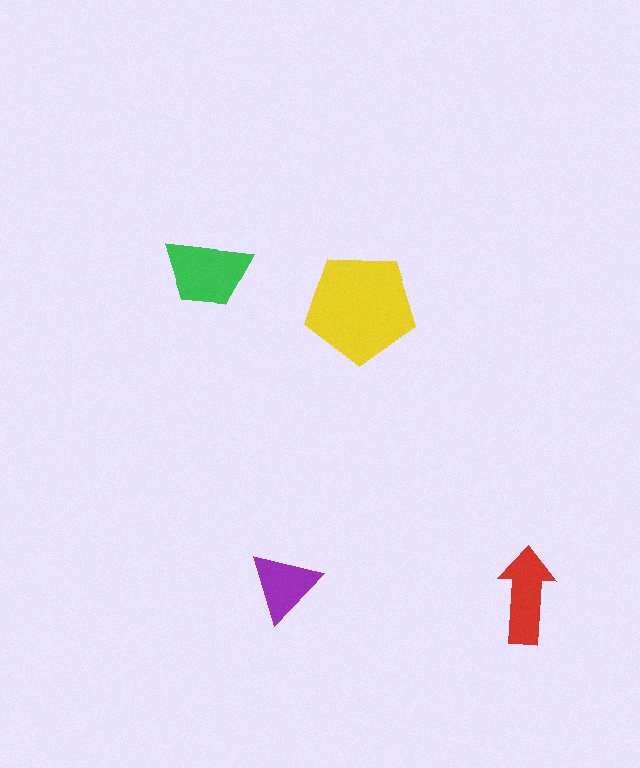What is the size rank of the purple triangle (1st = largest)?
4th.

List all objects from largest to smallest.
The yellow pentagon, the green trapezoid, the red arrow, the purple triangle.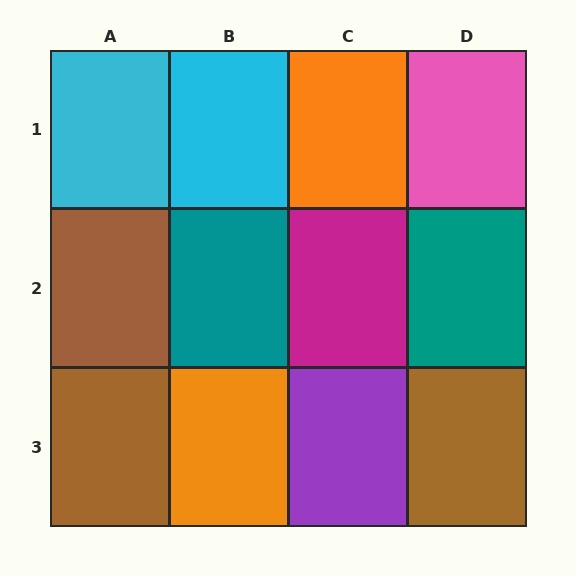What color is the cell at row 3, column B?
Orange.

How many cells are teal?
2 cells are teal.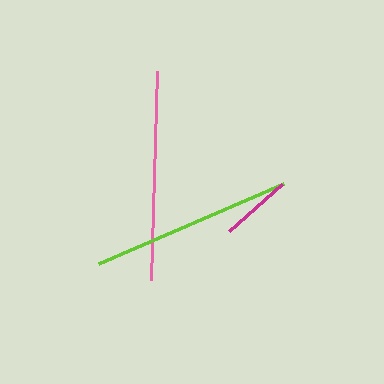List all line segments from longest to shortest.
From longest to shortest: pink, lime, magenta.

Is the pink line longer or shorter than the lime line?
The pink line is longer than the lime line.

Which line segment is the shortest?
The magenta line is the shortest at approximately 71 pixels.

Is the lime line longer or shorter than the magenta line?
The lime line is longer than the magenta line.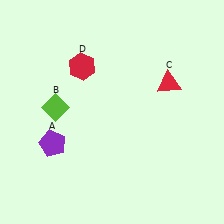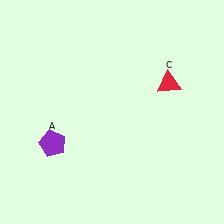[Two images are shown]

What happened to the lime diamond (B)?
The lime diamond (B) was removed in Image 2. It was in the top-left area of Image 1.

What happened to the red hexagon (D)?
The red hexagon (D) was removed in Image 2. It was in the top-left area of Image 1.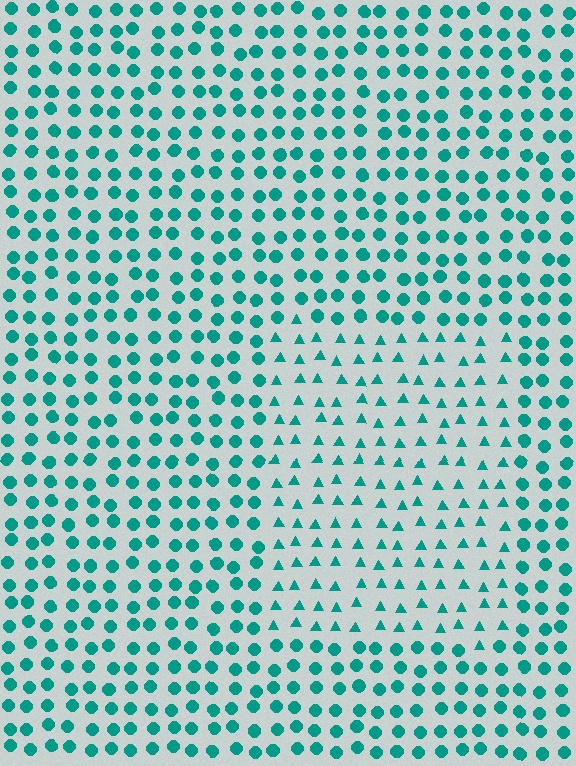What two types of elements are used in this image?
The image uses triangles inside the rectangle region and circles outside it.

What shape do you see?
I see a rectangle.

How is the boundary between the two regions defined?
The boundary is defined by a change in element shape: triangles inside vs. circles outside. All elements share the same color and spacing.